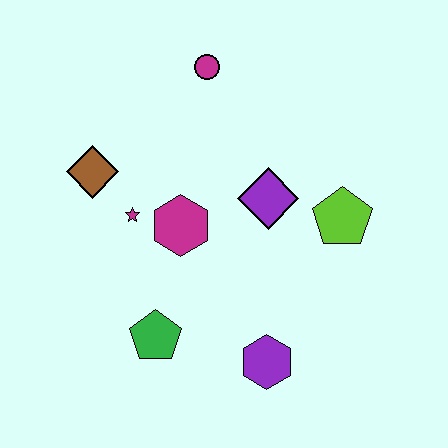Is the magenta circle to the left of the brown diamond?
No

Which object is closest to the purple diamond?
The lime pentagon is closest to the purple diamond.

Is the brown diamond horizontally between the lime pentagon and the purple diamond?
No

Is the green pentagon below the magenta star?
Yes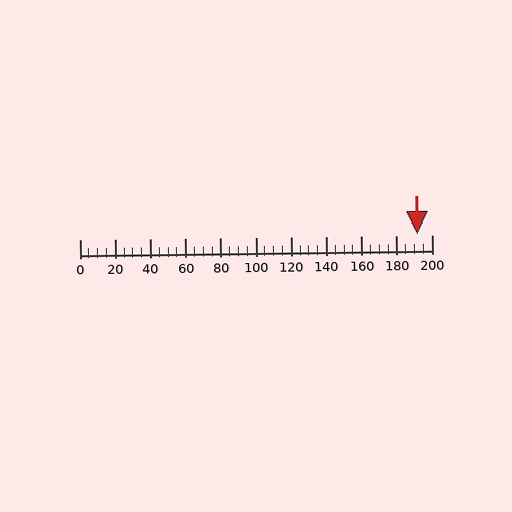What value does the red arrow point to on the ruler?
The red arrow points to approximately 192.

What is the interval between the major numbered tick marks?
The major tick marks are spaced 20 units apart.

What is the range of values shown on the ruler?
The ruler shows values from 0 to 200.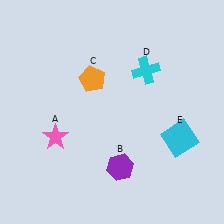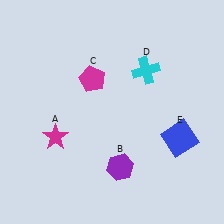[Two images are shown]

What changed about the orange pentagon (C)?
In Image 1, C is orange. In Image 2, it changed to magenta.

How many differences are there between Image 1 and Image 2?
There are 3 differences between the two images.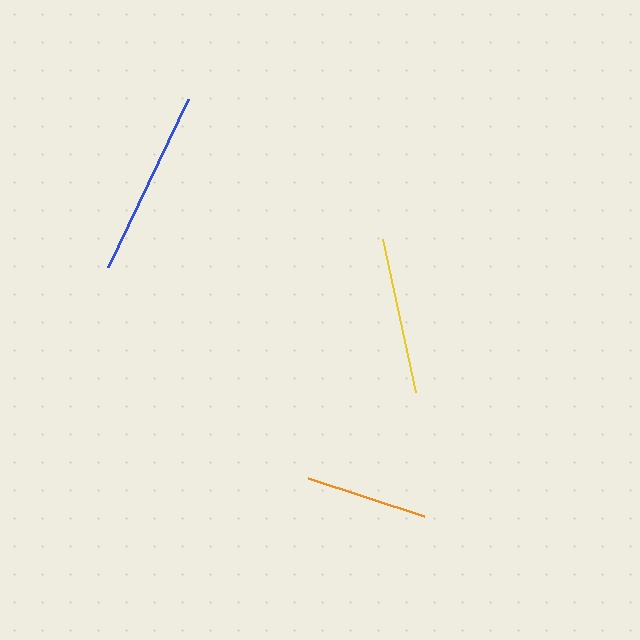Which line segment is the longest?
The blue line is the longest at approximately 186 pixels.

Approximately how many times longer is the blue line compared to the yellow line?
The blue line is approximately 1.2 times the length of the yellow line.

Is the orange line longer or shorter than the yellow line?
The yellow line is longer than the orange line.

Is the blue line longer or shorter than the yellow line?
The blue line is longer than the yellow line.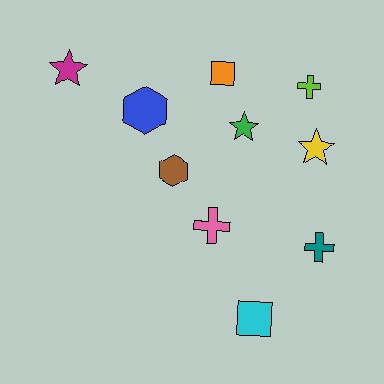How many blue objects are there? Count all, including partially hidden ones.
There is 1 blue object.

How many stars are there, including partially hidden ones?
There are 3 stars.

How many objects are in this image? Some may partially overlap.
There are 10 objects.